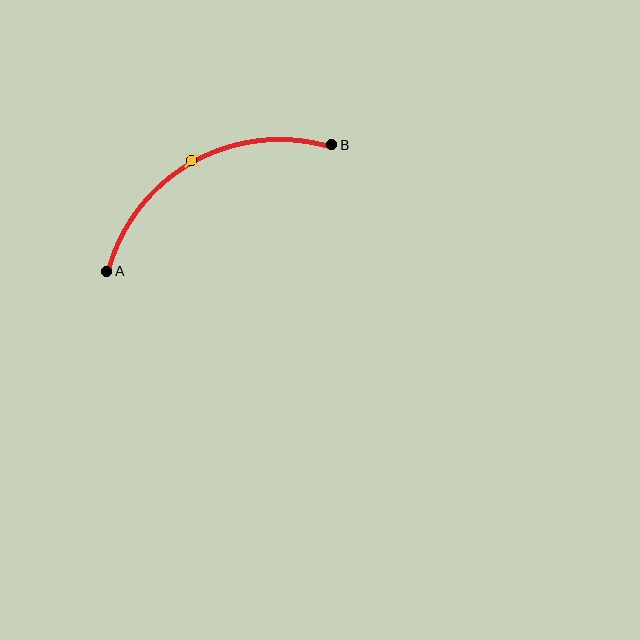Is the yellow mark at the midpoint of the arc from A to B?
Yes. The yellow mark lies on the arc at equal arc-length from both A and B — it is the arc midpoint.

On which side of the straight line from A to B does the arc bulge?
The arc bulges above the straight line connecting A and B.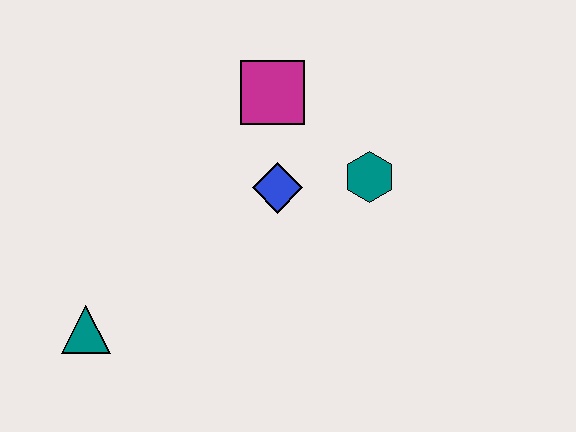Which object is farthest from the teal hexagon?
The teal triangle is farthest from the teal hexagon.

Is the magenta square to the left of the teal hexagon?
Yes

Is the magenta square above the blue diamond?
Yes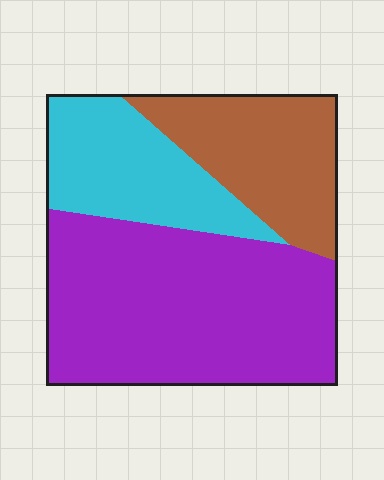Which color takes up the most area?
Purple, at roughly 55%.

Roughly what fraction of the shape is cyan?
Cyan takes up between a sixth and a third of the shape.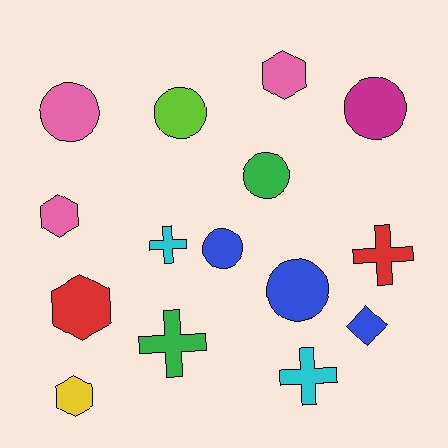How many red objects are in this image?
There are 2 red objects.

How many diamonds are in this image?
There is 1 diamond.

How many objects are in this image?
There are 15 objects.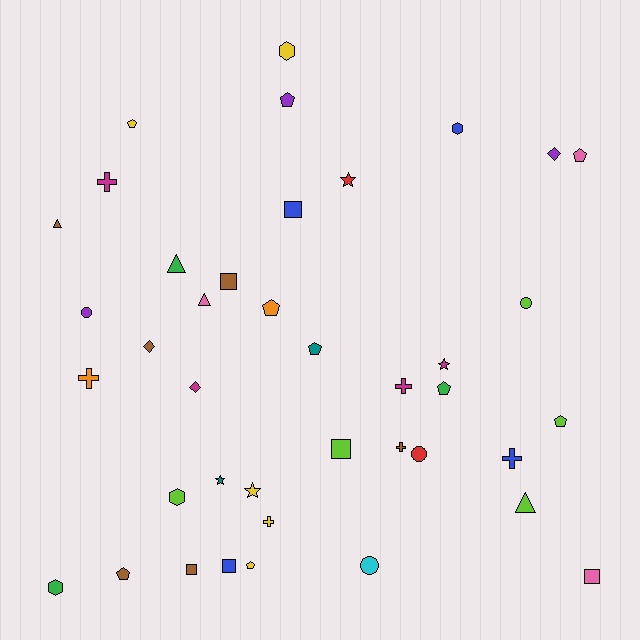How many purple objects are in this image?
There are 3 purple objects.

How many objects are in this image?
There are 40 objects.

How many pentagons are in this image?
There are 9 pentagons.